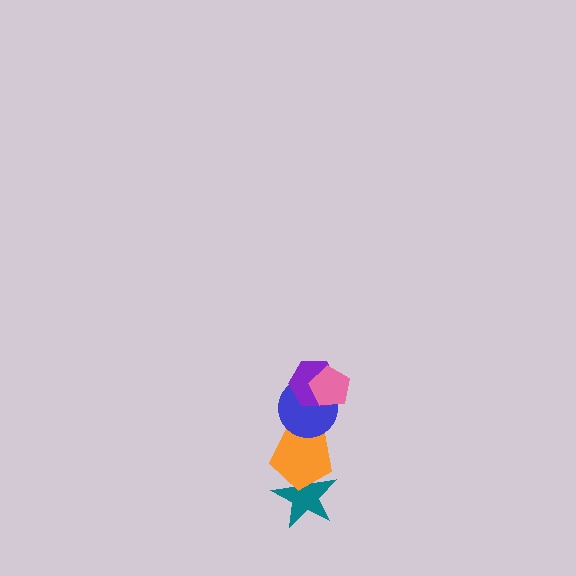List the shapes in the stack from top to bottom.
From top to bottom: the pink pentagon, the purple hexagon, the blue circle, the orange pentagon, the teal star.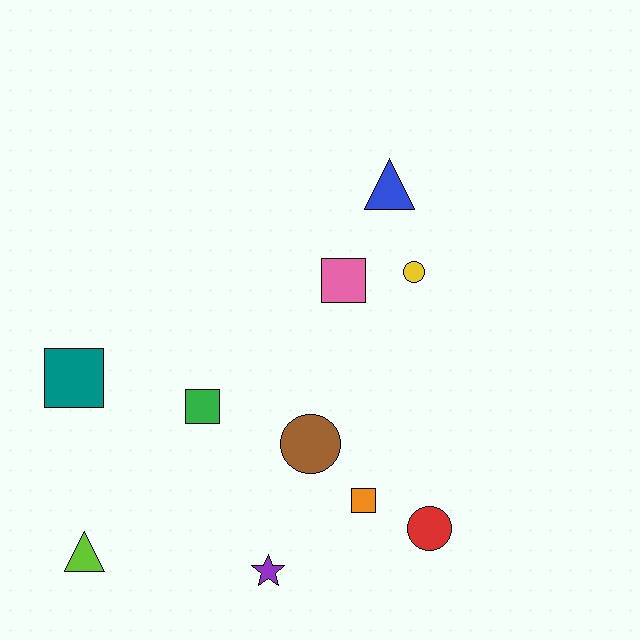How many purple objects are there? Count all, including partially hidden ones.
There is 1 purple object.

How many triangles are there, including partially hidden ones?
There are 2 triangles.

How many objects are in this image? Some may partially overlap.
There are 10 objects.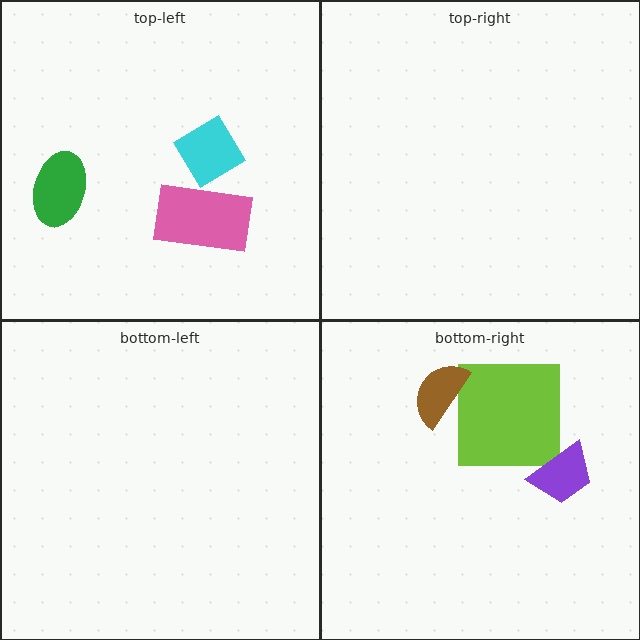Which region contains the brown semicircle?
The bottom-right region.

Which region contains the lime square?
The bottom-right region.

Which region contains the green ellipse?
The top-left region.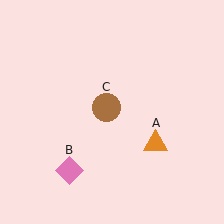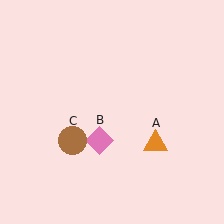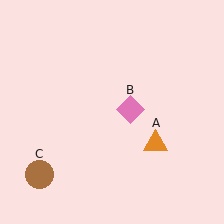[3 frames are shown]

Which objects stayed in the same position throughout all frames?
Orange triangle (object A) remained stationary.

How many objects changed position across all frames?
2 objects changed position: pink diamond (object B), brown circle (object C).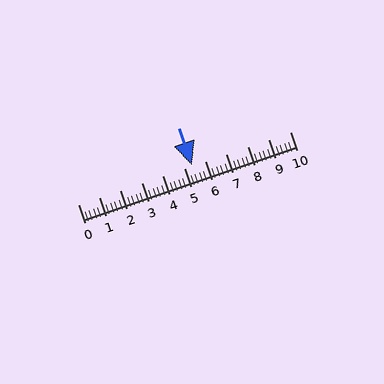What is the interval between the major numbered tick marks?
The major tick marks are spaced 1 units apart.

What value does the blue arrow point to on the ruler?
The blue arrow points to approximately 5.4.